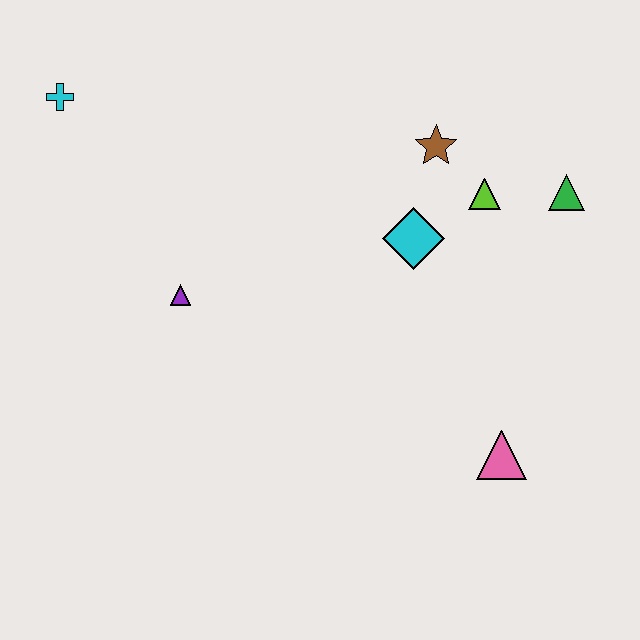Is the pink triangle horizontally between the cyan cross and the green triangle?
Yes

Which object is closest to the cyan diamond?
The lime triangle is closest to the cyan diamond.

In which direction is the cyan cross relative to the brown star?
The cyan cross is to the left of the brown star.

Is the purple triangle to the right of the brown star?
No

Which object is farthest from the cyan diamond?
The cyan cross is farthest from the cyan diamond.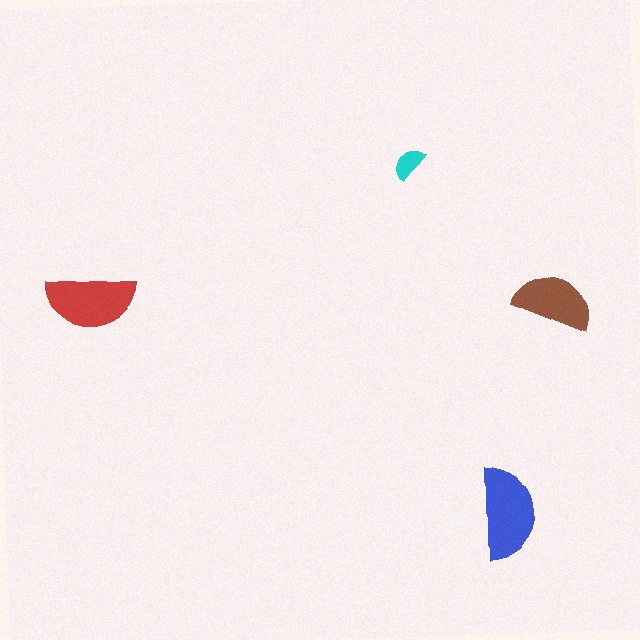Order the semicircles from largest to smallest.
the blue one, the red one, the brown one, the cyan one.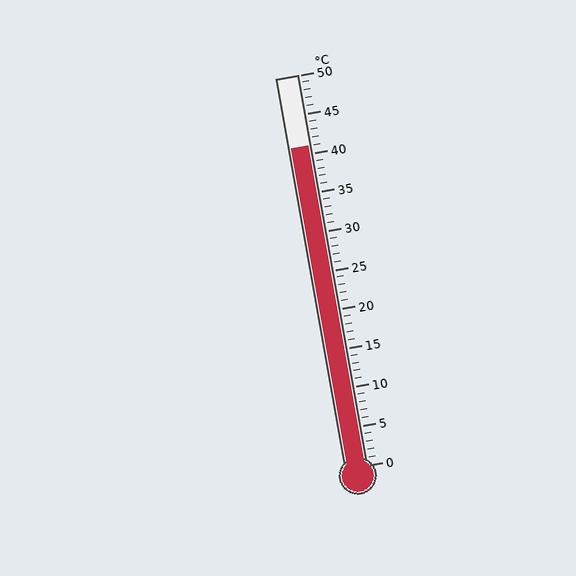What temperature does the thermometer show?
The thermometer shows approximately 41°C.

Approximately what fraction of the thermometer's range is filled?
The thermometer is filled to approximately 80% of its range.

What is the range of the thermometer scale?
The thermometer scale ranges from 0°C to 50°C.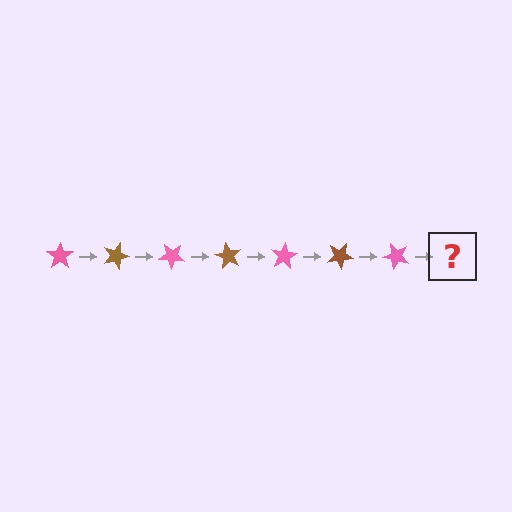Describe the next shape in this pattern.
It should be a brown star, rotated 140 degrees from the start.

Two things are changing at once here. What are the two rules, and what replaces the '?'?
The two rules are that it rotates 20 degrees each step and the color cycles through pink and brown. The '?' should be a brown star, rotated 140 degrees from the start.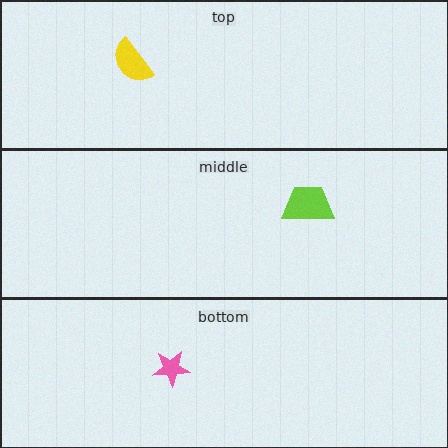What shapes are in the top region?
The yellow semicircle.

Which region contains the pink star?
The bottom region.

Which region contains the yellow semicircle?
The top region.